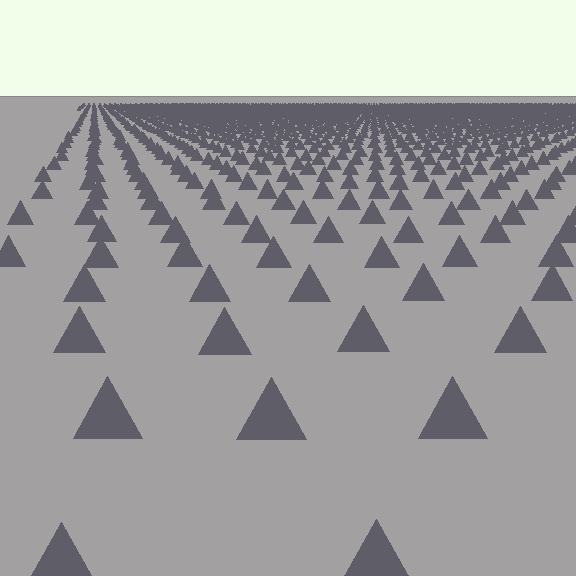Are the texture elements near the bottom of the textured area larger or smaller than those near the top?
Larger. Near the bottom, elements are closer to the viewer and appear at a bigger on-screen size.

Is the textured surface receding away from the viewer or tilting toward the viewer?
The surface is receding away from the viewer. Texture elements get smaller and denser toward the top.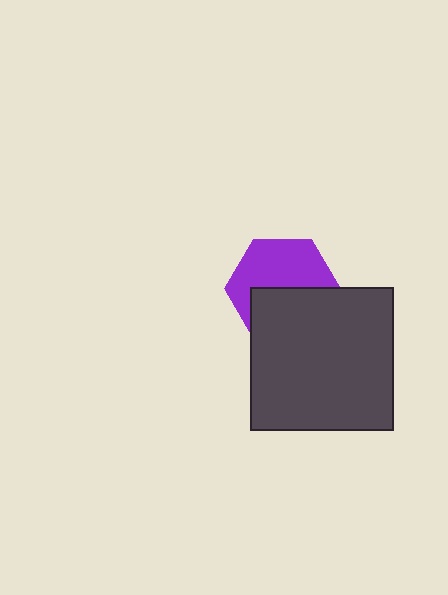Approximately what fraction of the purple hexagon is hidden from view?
Roughly 45% of the purple hexagon is hidden behind the dark gray square.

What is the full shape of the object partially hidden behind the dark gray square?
The partially hidden object is a purple hexagon.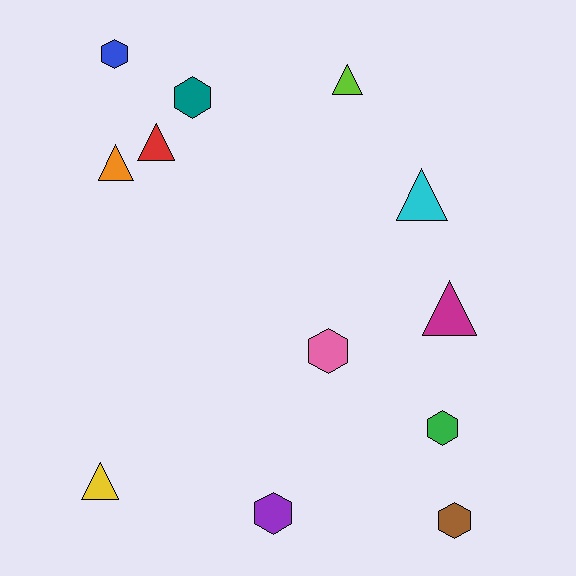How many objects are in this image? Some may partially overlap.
There are 12 objects.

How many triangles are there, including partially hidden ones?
There are 6 triangles.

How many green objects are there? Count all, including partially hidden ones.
There is 1 green object.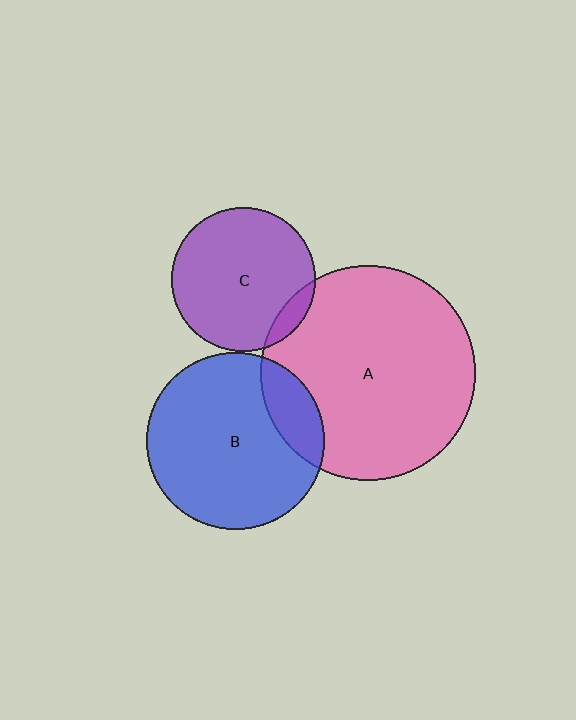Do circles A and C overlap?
Yes.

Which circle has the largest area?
Circle A (pink).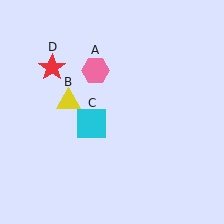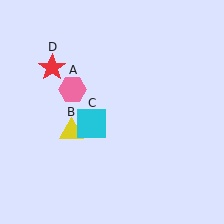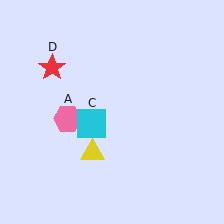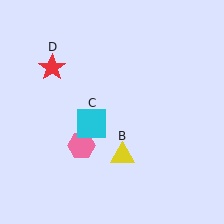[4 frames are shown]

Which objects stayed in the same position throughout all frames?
Cyan square (object C) and red star (object D) remained stationary.